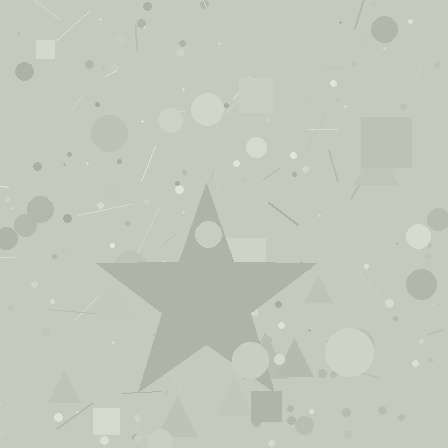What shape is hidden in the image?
A star is hidden in the image.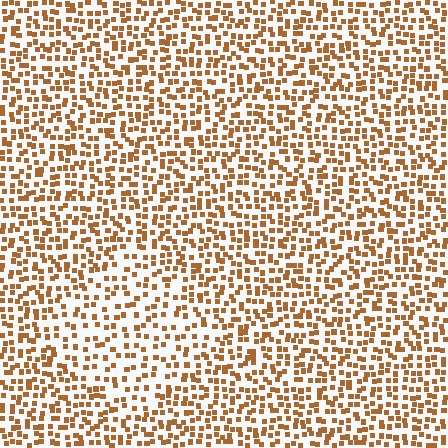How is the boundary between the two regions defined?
The boundary is defined by a change in element density (approximately 1.6x ratio). All elements are the same color, size, and shape.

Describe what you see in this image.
The image contains small brown elements arranged at two different densities. A diamond-shaped region is visible where the elements are less densely packed than the surrounding area.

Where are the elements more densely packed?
The elements are more densely packed outside the diamond boundary.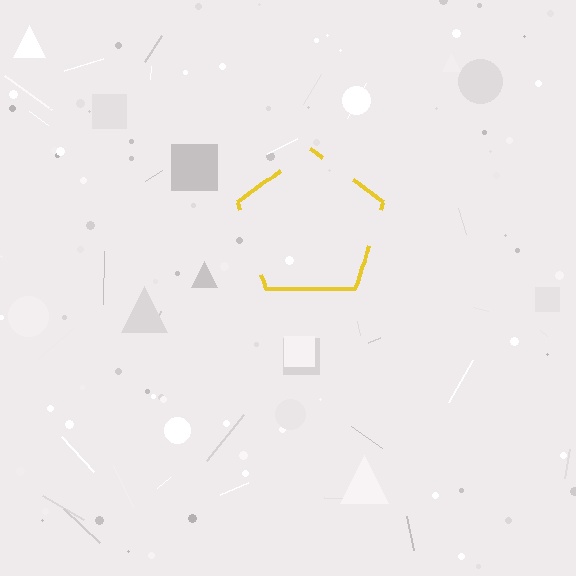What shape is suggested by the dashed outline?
The dashed outline suggests a pentagon.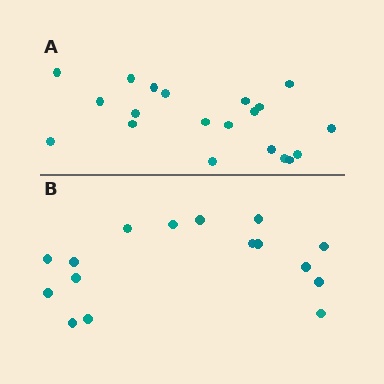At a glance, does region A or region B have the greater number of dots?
Region A (the top region) has more dots.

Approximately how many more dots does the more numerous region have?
Region A has about 4 more dots than region B.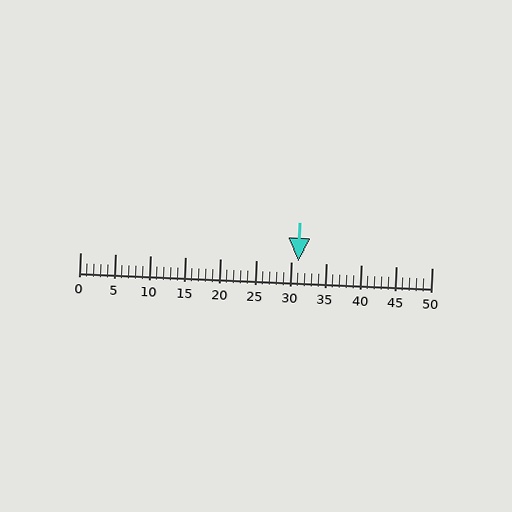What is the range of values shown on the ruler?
The ruler shows values from 0 to 50.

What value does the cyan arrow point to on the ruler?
The cyan arrow points to approximately 31.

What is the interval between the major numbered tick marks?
The major tick marks are spaced 5 units apart.